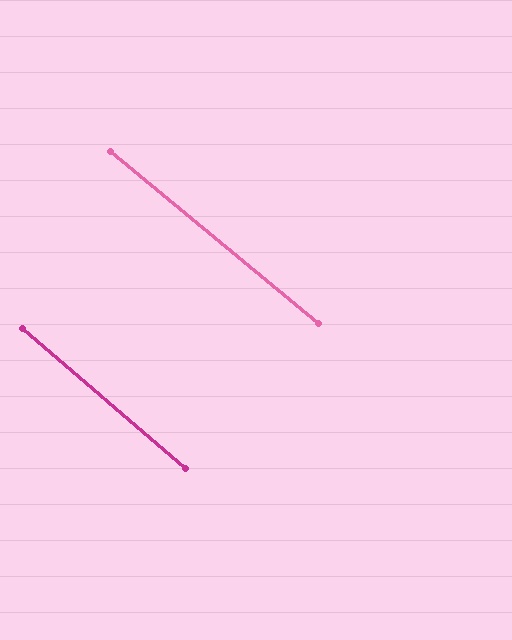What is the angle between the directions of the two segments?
Approximately 1 degree.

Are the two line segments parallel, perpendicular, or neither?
Parallel — their directions differ by only 1.2°.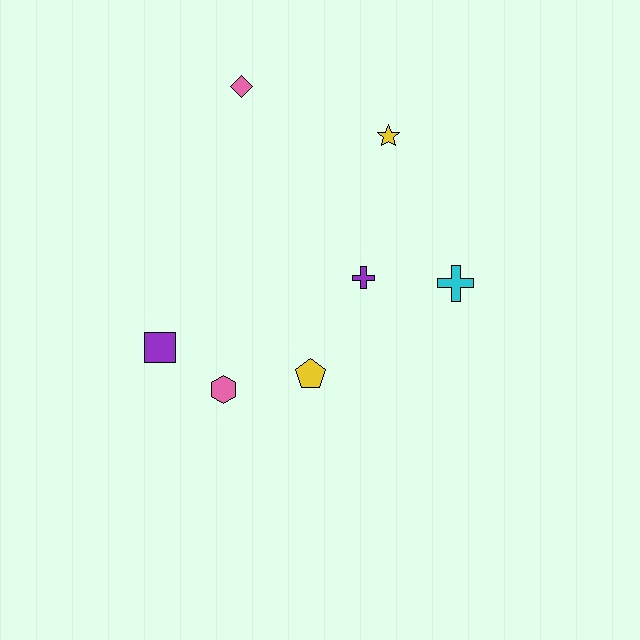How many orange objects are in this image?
There are no orange objects.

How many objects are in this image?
There are 7 objects.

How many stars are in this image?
There is 1 star.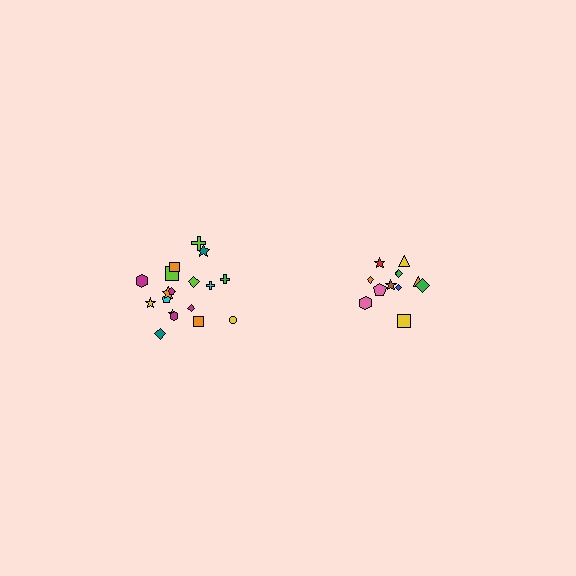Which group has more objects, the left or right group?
The left group.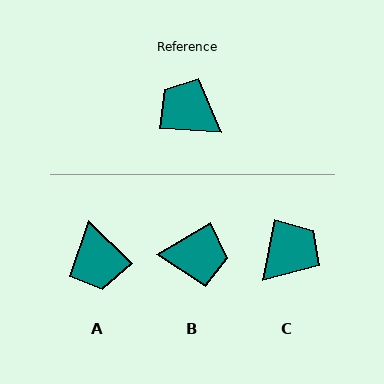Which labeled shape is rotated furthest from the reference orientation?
B, about 146 degrees away.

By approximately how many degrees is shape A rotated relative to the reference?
Approximately 139 degrees counter-clockwise.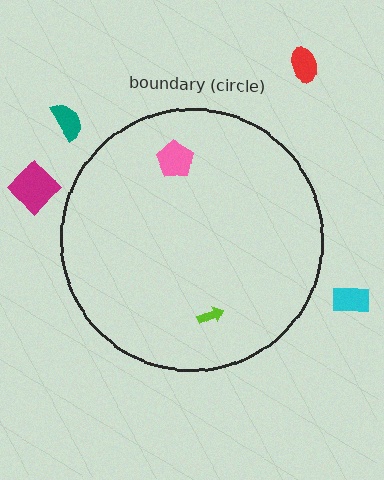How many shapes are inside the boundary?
2 inside, 4 outside.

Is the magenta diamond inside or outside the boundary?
Outside.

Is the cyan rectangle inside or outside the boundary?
Outside.